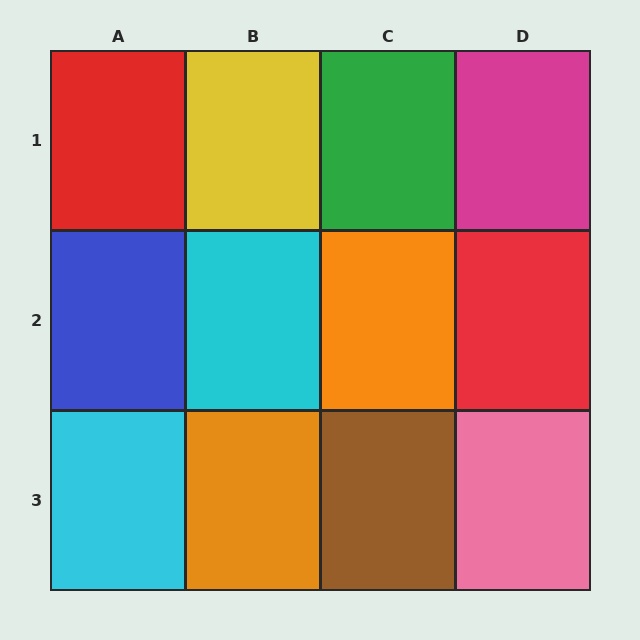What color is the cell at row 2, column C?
Orange.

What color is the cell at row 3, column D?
Pink.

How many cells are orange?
2 cells are orange.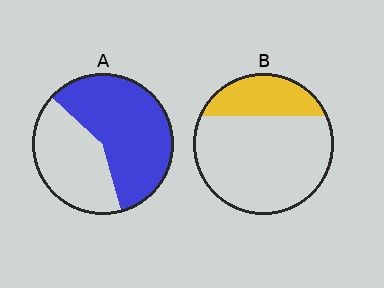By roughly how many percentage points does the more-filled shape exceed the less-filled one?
By roughly 35 percentage points (A over B).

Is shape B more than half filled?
No.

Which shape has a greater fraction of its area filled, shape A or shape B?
Shape A.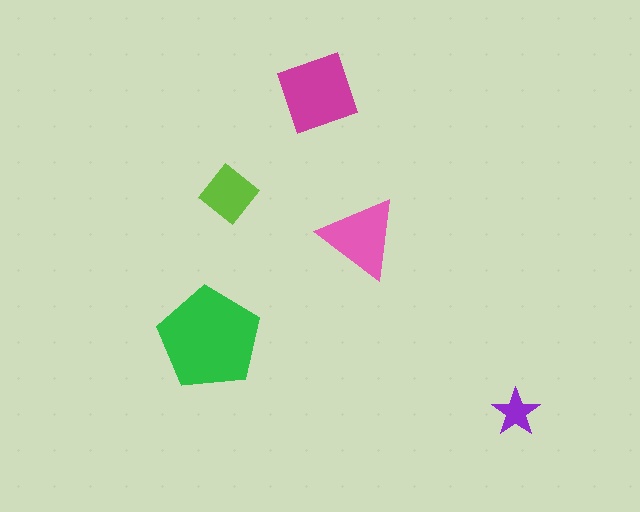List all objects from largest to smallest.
The green pentagon, the magenta square, the pink triangle, the lime diamond, the purple star.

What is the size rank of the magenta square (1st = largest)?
2nd.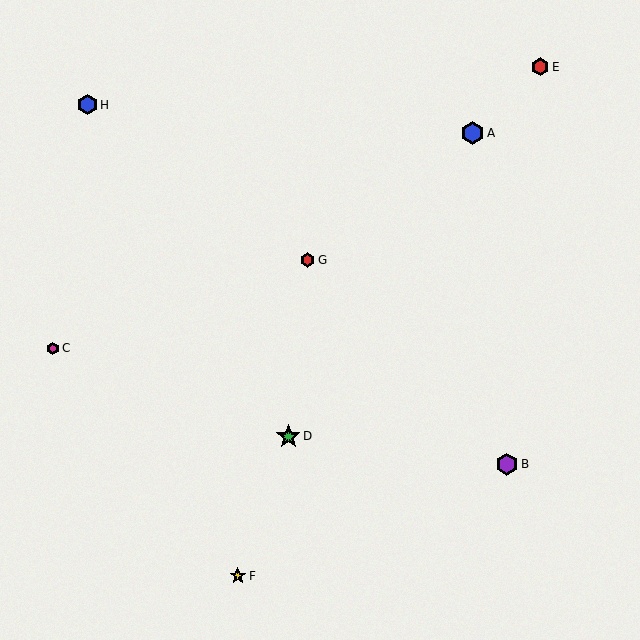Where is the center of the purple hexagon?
The center of the purple hexagon is at (507, 464).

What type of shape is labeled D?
Shape D is a green star.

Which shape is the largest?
The green star (labeled D) is the largest.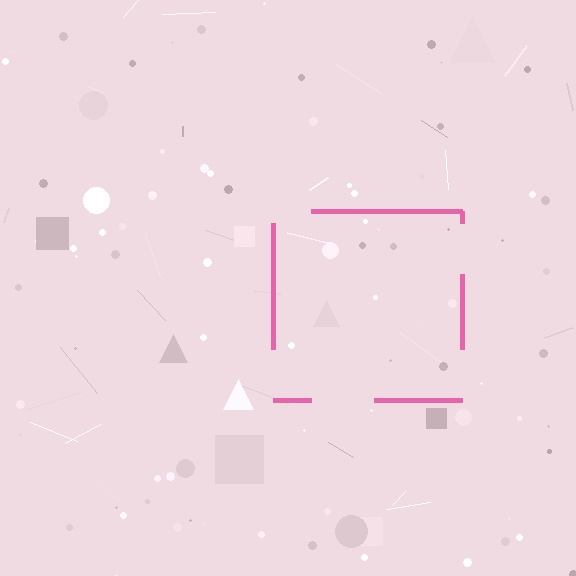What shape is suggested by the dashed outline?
The dashed outline suggests a square.